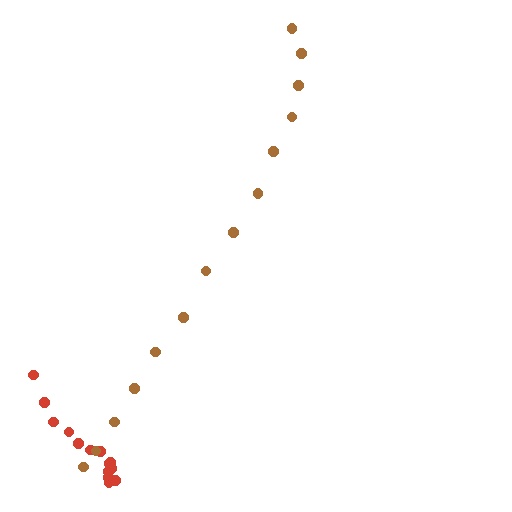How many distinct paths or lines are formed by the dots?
There are 2 distinct paths.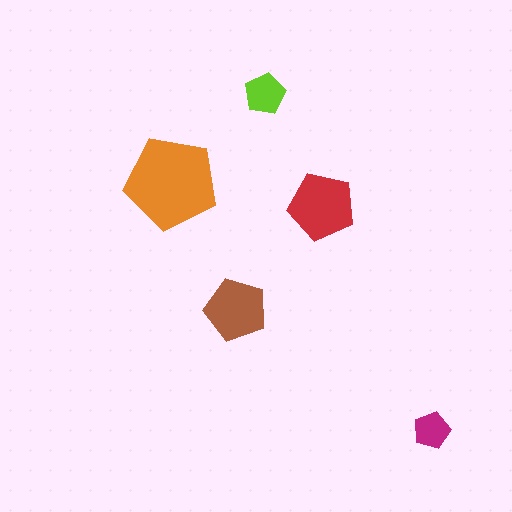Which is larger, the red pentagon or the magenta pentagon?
The red one.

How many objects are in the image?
There are 5 objects in the image.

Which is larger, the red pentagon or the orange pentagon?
The orange one.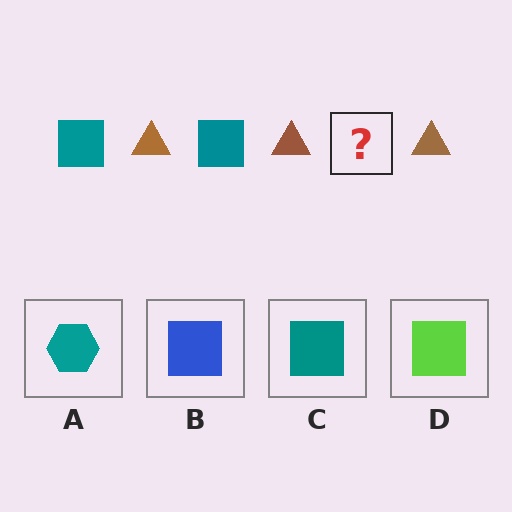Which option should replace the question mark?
Option C.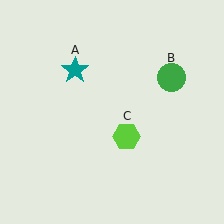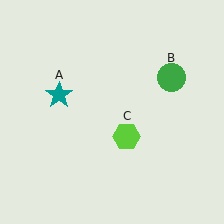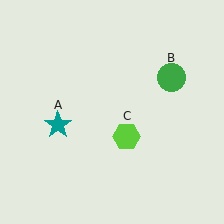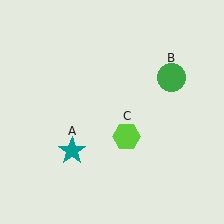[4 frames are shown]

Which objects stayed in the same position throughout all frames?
Green circle (object B) and lime hexagon (object C) remained stationary.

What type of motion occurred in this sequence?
The teal star (object A) rotated counterclockwise around the center of the scene.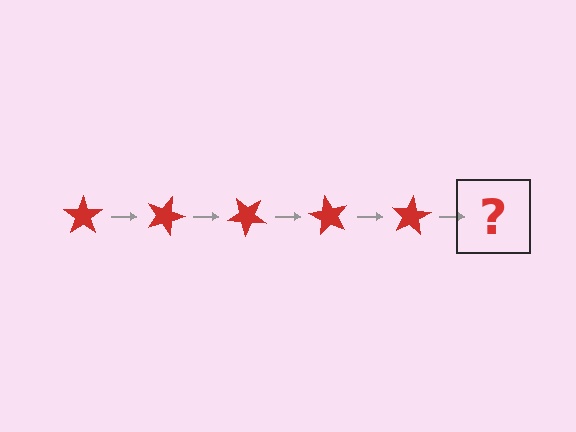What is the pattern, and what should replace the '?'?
The pattern is that the star rotates 20 degrees each step. The '?' should be a red star rotated 100 degrees.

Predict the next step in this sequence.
The next step is a red star rotated 100 degrees.